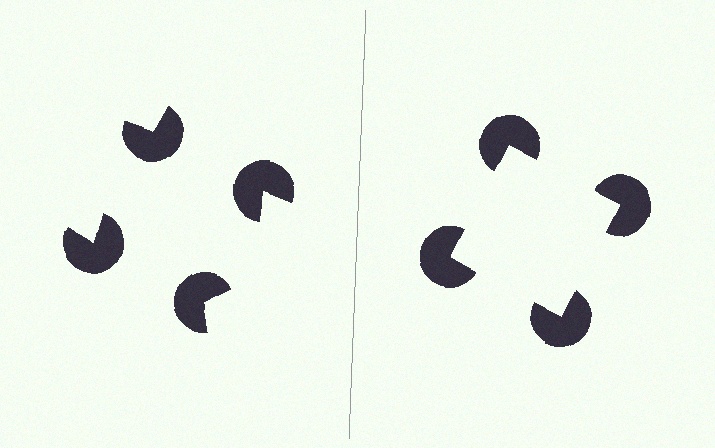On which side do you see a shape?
An illusory square appears on the right side. On the left side the wedge cuts are rotated, so no coherent shape forms.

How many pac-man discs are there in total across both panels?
8 — 4 on each side.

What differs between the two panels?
The pac-man discs are positioned identically on both sides; only the wedge orientations differ. On the right they align to a square; on the left they are misaligned.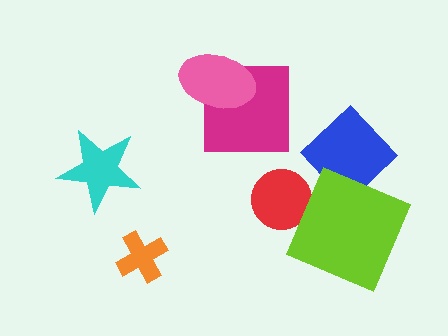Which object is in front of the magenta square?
The pink ellipse is in front of the magenta square.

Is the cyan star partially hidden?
No, no other shape covers it.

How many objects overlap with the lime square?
0 objects overlap with the lime square.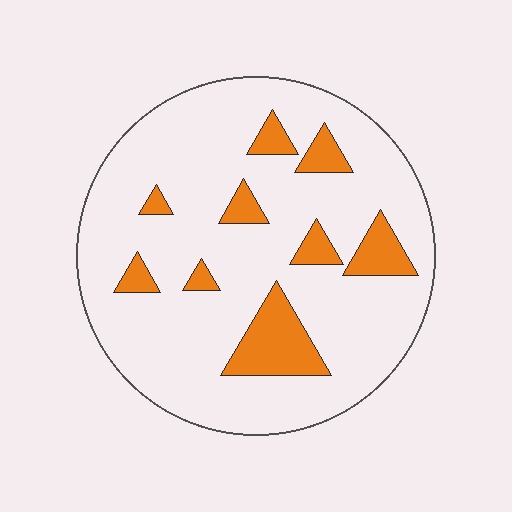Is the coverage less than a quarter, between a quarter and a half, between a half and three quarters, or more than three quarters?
Less than a quarter.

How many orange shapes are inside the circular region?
9.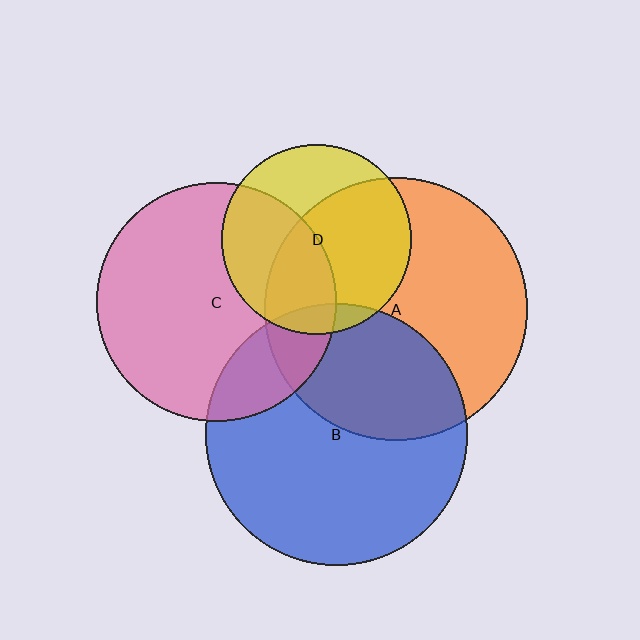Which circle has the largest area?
Circle A (orange).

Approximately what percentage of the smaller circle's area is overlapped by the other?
Approximately 20%.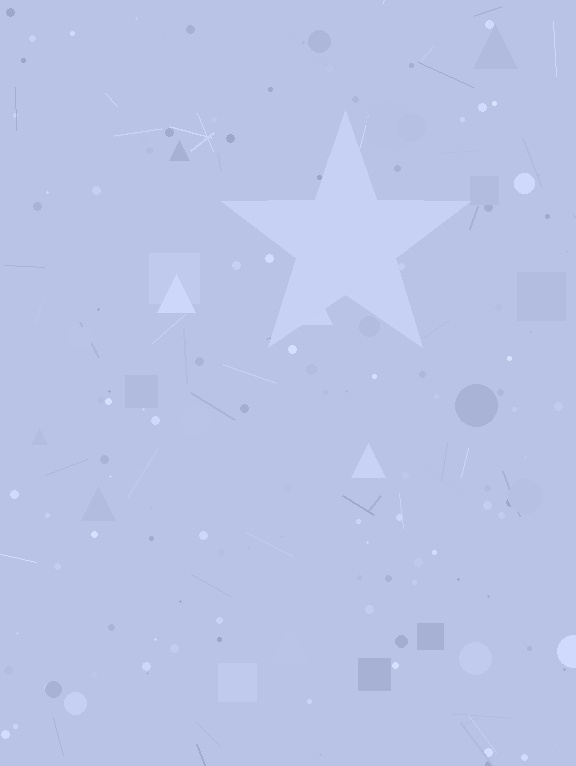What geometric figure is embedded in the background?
A star is embedded in the background.